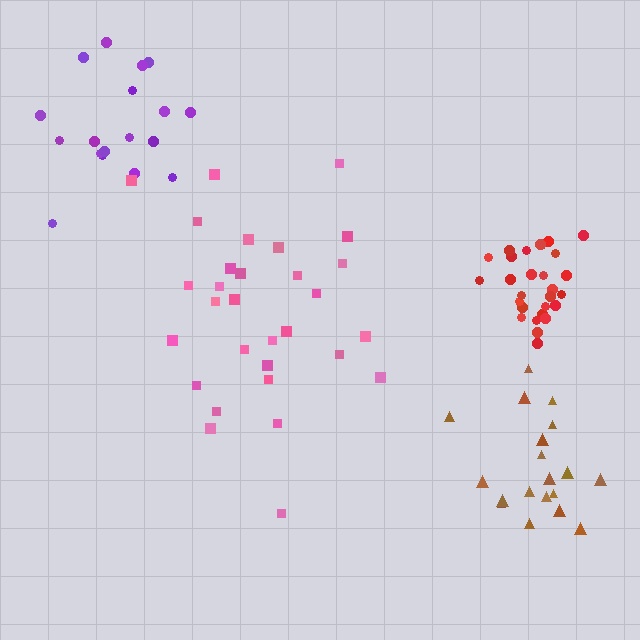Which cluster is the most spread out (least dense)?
Pink.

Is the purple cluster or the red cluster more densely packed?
Red.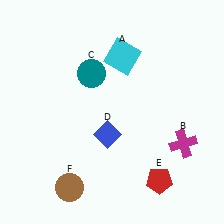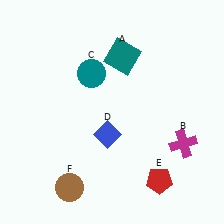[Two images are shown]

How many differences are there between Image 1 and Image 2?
There is 1 difference between the two images.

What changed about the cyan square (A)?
In Image 1, A is cyan. In Image 2, it changed to teal.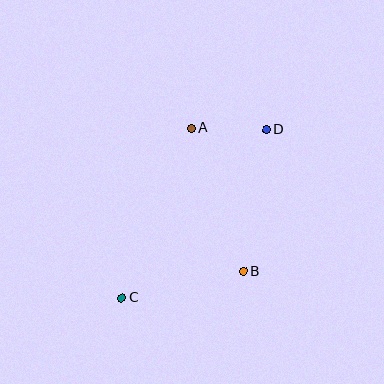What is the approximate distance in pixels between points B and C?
The distance between B and C is approximately 125 pixels.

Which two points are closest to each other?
Points A and D are closest to each other.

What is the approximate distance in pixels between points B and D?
The distance between B and D is approximately 144 pixels.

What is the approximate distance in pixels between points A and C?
The distance between A and C is approximately 183 pixels.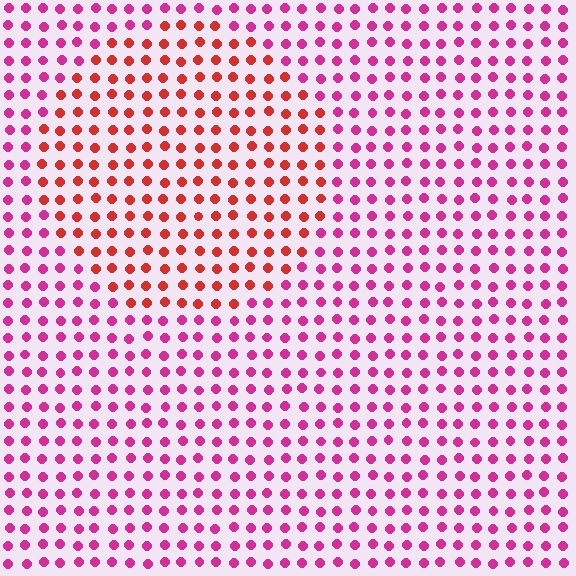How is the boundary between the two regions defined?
The boundary is defined purely by a slight shift in hue (about 39 degrees). Spacing, size, and orientation are identical on both sides.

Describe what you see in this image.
The image is filled with small magenta elements in a uniform arrangement. A circle-shaped region is visible where the elements are tinted to a slightly different hue, forming a subtle color boundary.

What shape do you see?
I see a circle.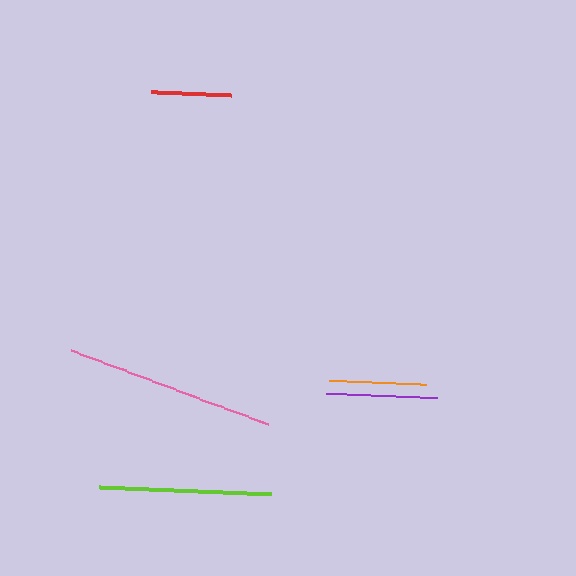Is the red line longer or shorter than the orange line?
The orange line is longer than the red line.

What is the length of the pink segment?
The pink segment is approximately 211 pixels long.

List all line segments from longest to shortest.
From longest to shortest: pink, lime, purple, orange, red.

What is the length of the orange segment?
The orange segment is approximately 97 pixels long.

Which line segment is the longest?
The pink line is the longest at approximately 211 pixels.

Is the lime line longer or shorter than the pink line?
The pink line is longer than the lime line.